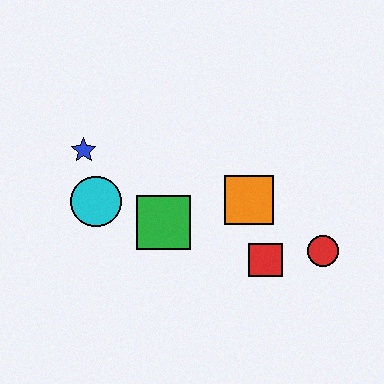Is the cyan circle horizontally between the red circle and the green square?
No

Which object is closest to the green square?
The cyan circle is closest to the green square.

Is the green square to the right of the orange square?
No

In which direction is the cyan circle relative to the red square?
The cyan circle is to the left of the red square.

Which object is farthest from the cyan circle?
The red circle is farthest from the cyan circle.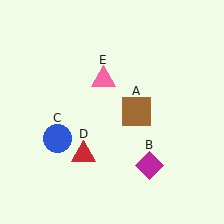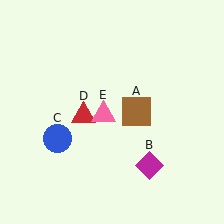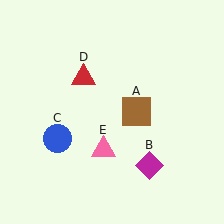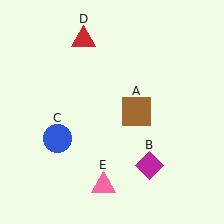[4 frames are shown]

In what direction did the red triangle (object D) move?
The red triangle (object D) moved up.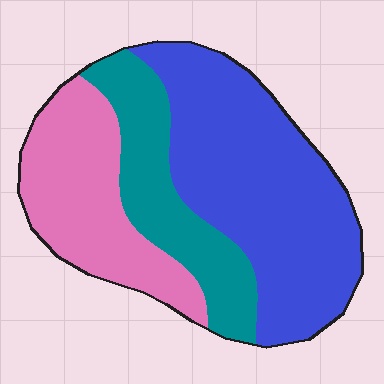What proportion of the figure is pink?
Pink takes up about one quarter (1/4) of the figure.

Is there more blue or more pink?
Blue.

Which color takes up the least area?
Teal, at roughly 25%.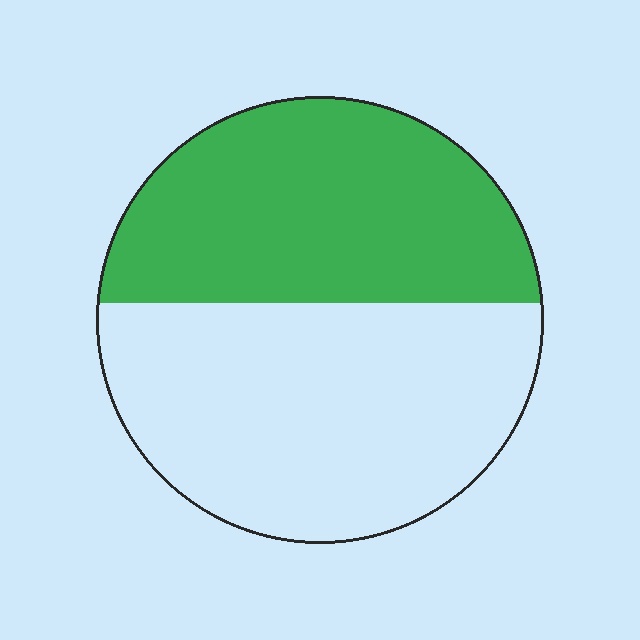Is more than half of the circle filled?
No.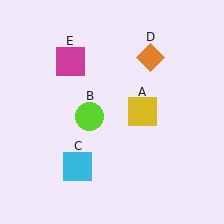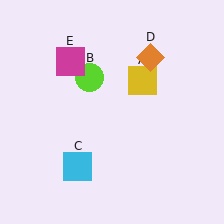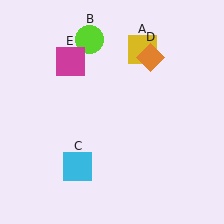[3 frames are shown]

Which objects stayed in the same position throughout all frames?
Cyan square (object C) and orange diamond (object D) and magenta square (object E) remained stationary.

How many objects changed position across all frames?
2 objects changed position: yellow square (object A), lime circle (object B).